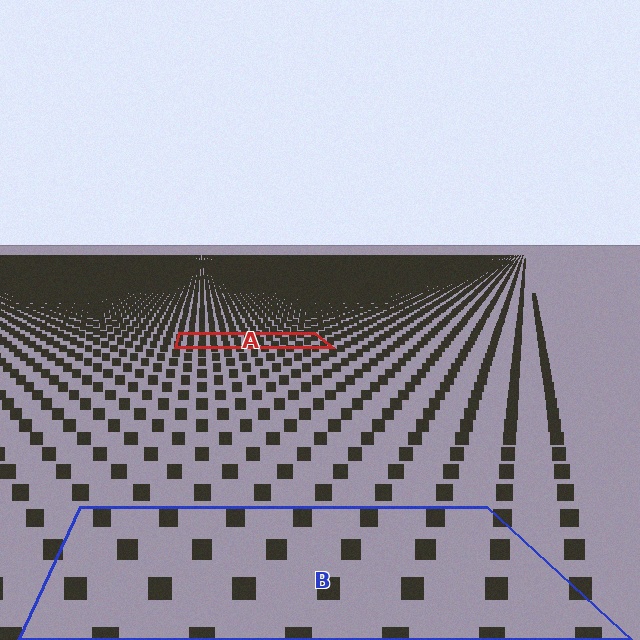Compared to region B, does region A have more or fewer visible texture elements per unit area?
Region A has more texture elements per unit area — they are packed more densely because it is farther away.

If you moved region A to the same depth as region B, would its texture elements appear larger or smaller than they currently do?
They would appear larger. At a closer depth, the same texture elements are projected at a bigger on-screen size.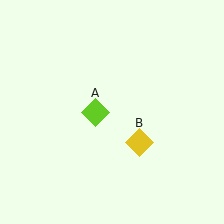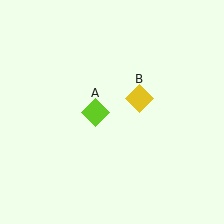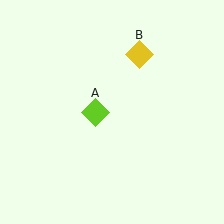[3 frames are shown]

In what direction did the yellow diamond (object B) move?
The yellow diamond (object B) moved up.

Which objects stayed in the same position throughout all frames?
Lime diamond (object A) remained stationary.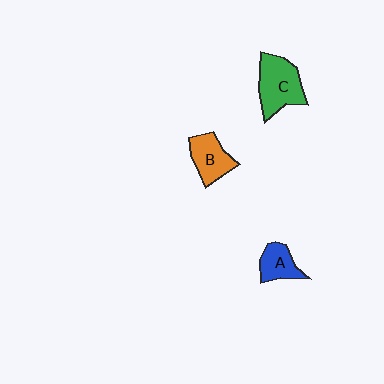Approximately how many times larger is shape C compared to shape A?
Approximately 1.8 times.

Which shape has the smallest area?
Shape A (blue).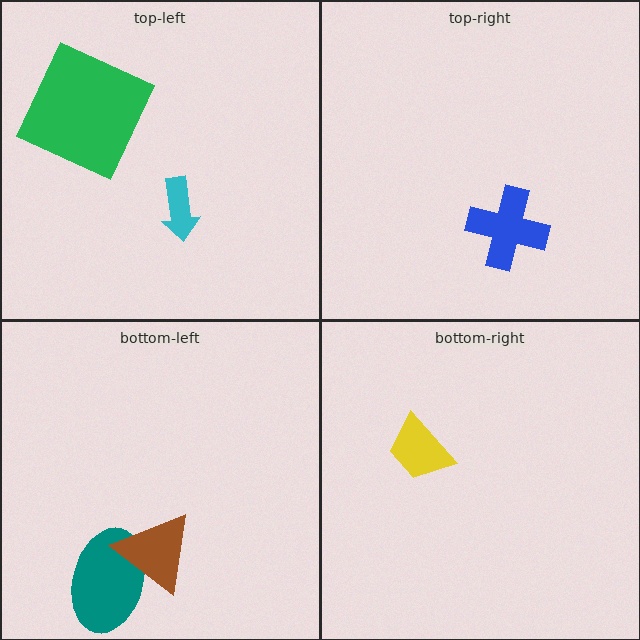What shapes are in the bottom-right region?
The yellow trapezoid.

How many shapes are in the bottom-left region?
2.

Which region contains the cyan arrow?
The top-left region.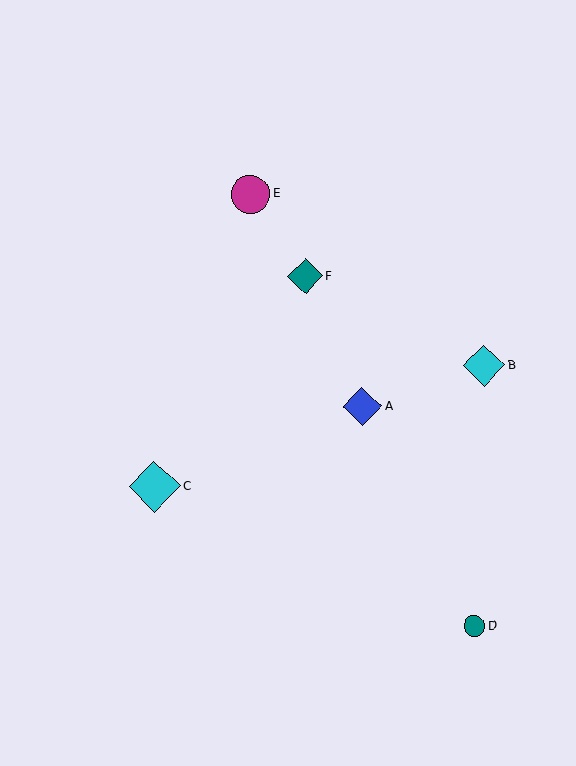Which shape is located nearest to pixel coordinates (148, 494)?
The cyan diamond (labeled C) at (155, 487) is nearest to that location.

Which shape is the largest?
The cyan diamond (labeled C) is the largest.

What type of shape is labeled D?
Shape D is a teal circle.